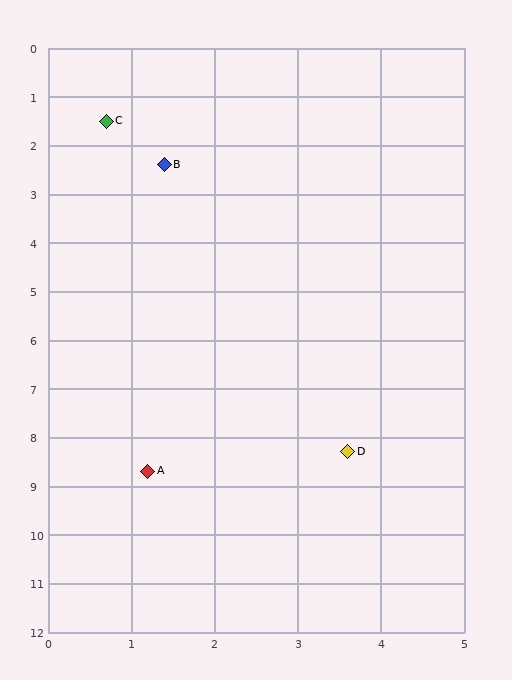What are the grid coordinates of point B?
Point B is at approximately (1.4, 2.4).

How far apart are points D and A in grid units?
Points D and A are about 2.4 grid units apart.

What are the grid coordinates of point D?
Point D is at approximately (3.6, 8.3).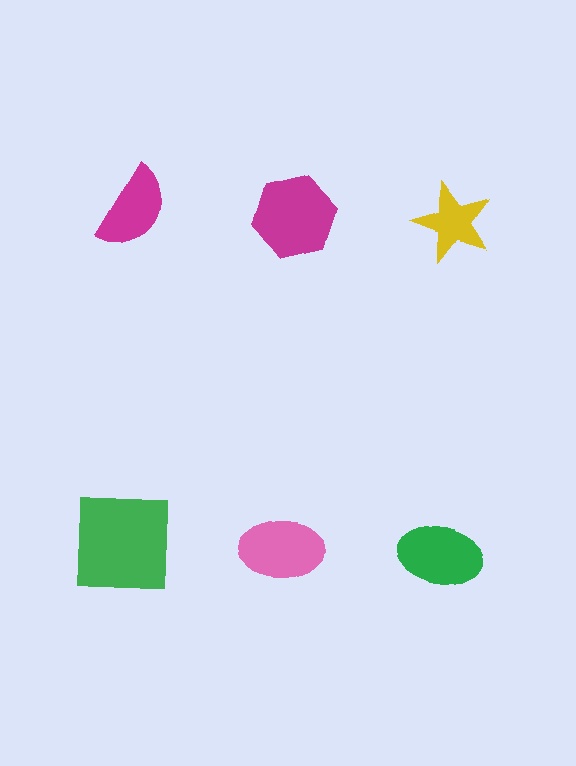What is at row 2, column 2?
A pink ellipse.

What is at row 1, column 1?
A magenta semicircle.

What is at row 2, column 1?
A green square.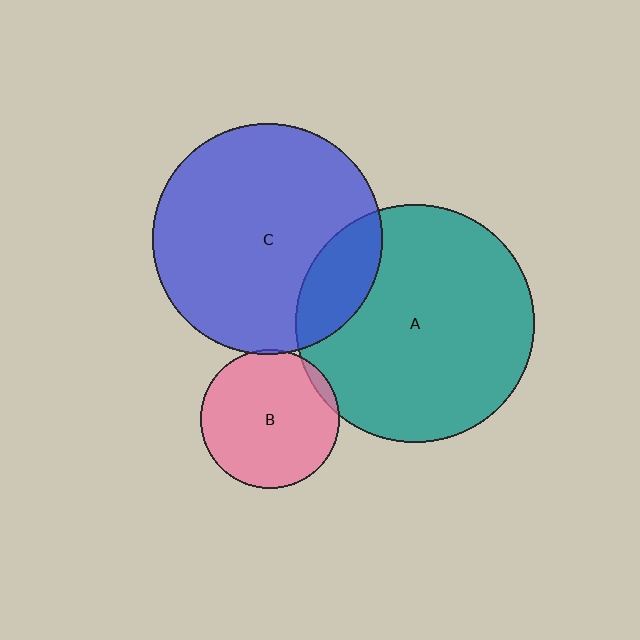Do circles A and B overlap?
Yes.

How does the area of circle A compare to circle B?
Approximately 3.0 times.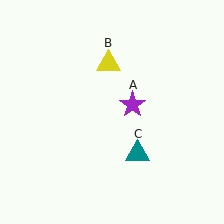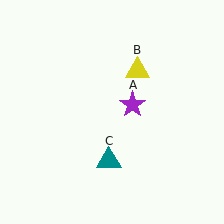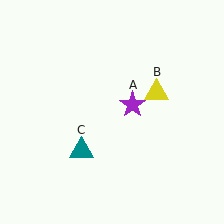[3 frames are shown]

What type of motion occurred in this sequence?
The yellow triangle (object B), teal triangle (object C) rotated clockwise around the center of the scene.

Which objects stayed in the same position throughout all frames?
Purple star (object A) remained stationary.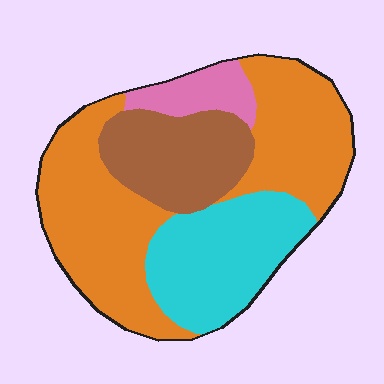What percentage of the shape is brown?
Brown covers about 20% of the shape.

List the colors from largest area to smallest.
From largest to smallest: orange, cyan, brown, pink.